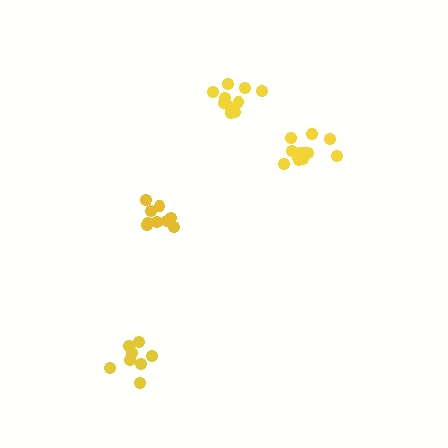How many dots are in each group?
Group 1: 12 dots, Group 2: 10 dots, Group 3: 9 dots, Group 4: 8 dots (39 total).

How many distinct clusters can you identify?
There are 4 distinct clusters.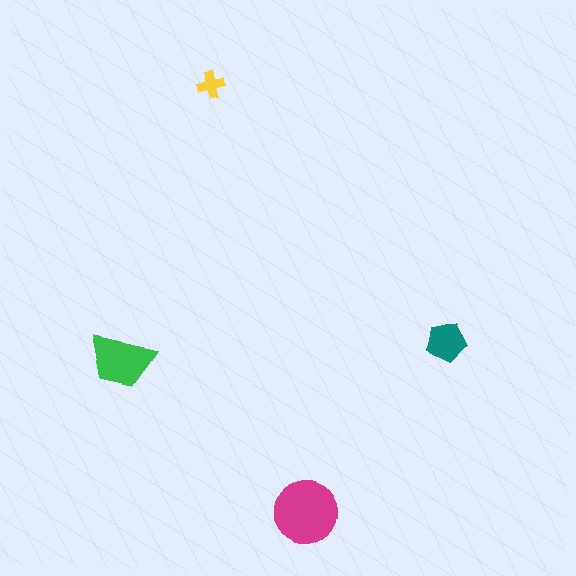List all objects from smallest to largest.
The yellow cross, the teal pentagon, the green trapezoid, the magenta circle.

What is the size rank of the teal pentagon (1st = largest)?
3rd.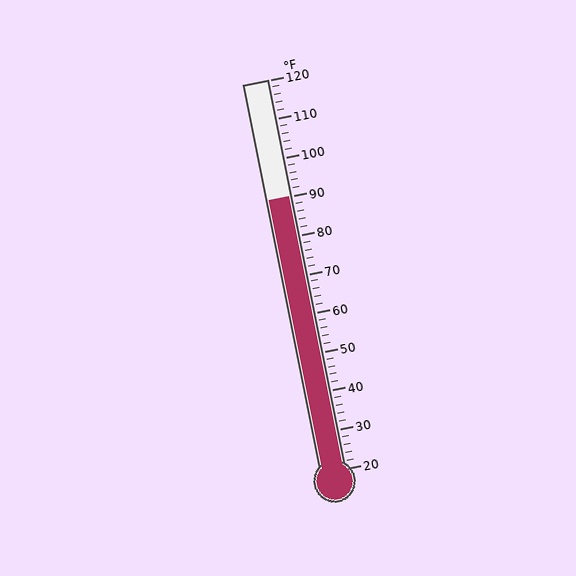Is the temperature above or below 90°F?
The temperature is at 90°F.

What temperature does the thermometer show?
The thermometer shows approximately 90°F.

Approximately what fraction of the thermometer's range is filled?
The thermometer is filled to approximately 70% of its range.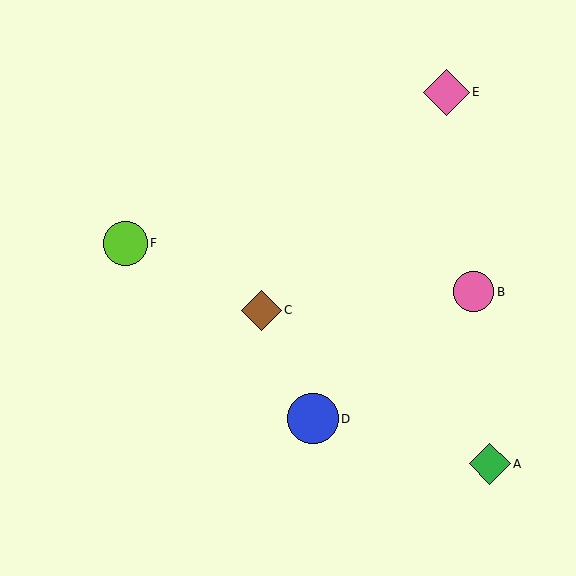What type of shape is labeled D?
Shape D is a blue circle.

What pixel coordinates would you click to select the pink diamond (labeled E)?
Click at (447, 92) to select the pink diamond E.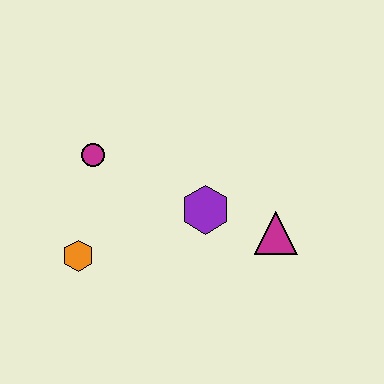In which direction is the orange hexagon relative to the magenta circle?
The orange hexagon is below the magenta circle.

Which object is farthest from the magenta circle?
The magenta triangle is farthest from the magenta circle.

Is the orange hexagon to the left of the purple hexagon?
Yes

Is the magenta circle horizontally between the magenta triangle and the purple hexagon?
No